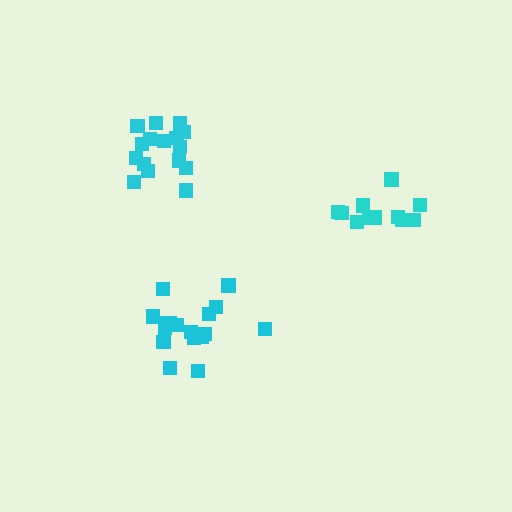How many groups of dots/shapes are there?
There are 3 groups.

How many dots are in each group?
Group 1: 17 dots, Group 2: 11 dots, Group 3: 16 dots (44 total).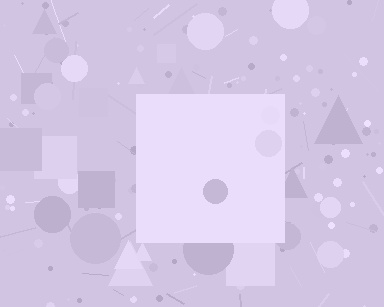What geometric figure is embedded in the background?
A square is embedded in the background.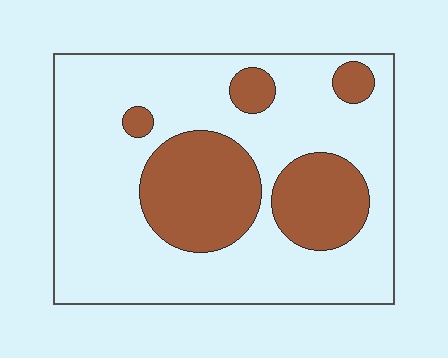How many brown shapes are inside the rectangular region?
5.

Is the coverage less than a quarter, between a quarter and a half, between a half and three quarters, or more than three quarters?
Between a quarter and a half.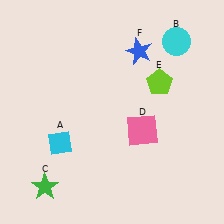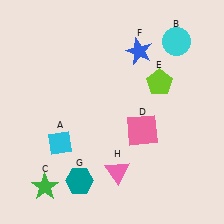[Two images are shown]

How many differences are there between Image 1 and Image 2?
There are 2 differences between the two images.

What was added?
A teal hexagon (G), a pink triangle (H) were added in Image 2.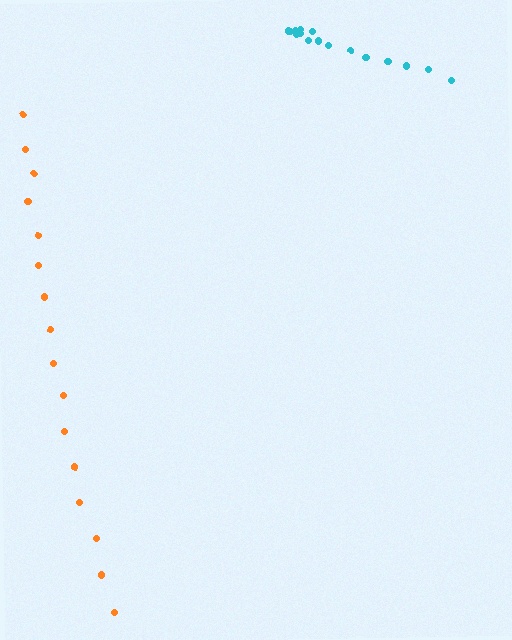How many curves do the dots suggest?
There are 2 distinct paths.